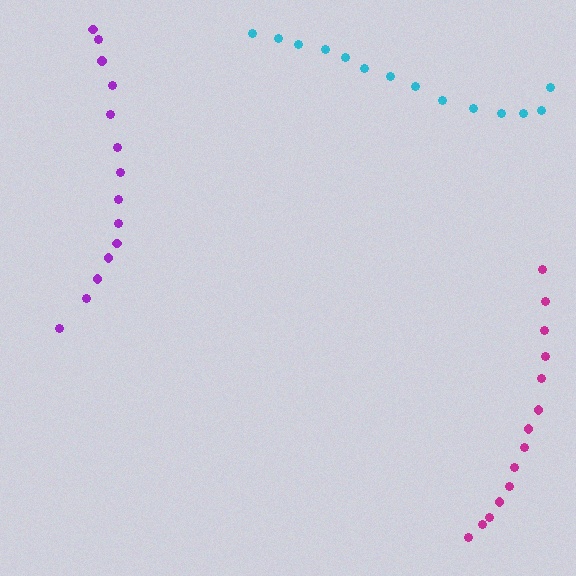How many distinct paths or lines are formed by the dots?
There are 3 distinct paths.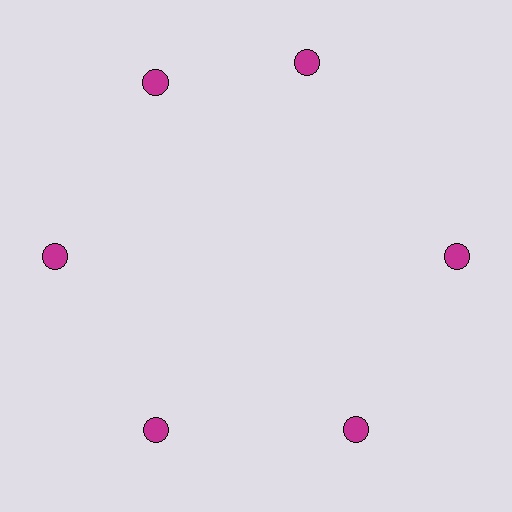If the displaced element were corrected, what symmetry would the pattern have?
It would have 6-fold rotational symmetry — the pattern would map onto itself every 60 degrees.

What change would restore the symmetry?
The symmetry would be restored by rotating it back into even spacing with its neighbors so that all 6 circles sit at equal angles and equal distance from the center.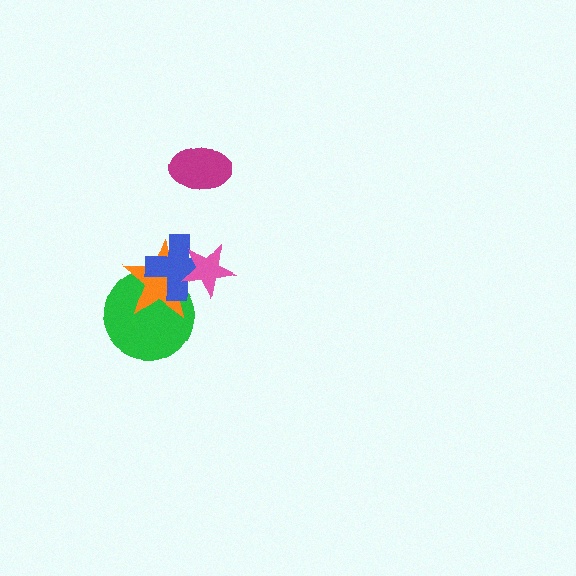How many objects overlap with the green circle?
2 objects overlap with the green circle.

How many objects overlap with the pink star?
2 objects overlap with the pink star.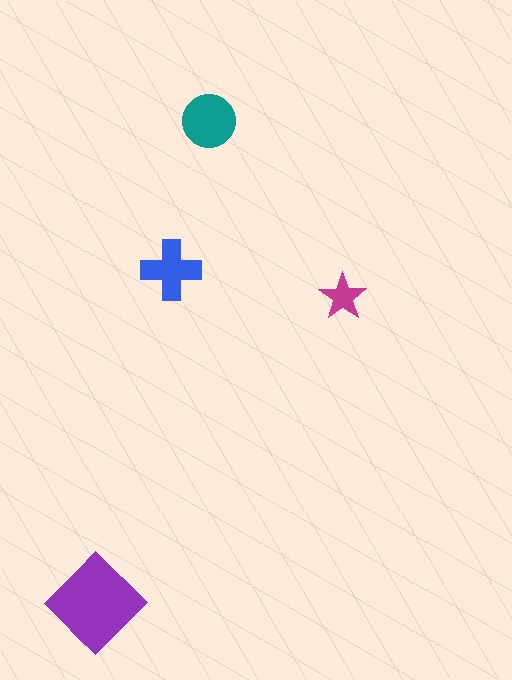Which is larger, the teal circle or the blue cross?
The teal circle.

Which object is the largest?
The purple diamond.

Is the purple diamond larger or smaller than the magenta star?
Larger.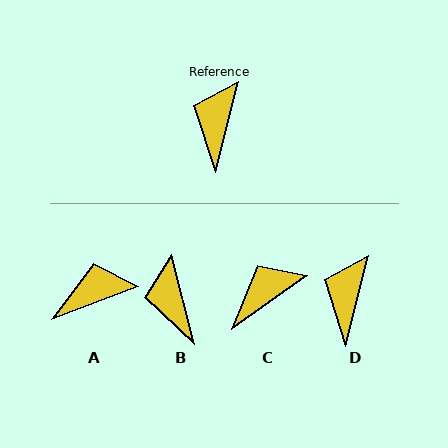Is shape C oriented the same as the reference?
No, it is off by about 40 degrees.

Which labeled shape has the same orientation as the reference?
D.